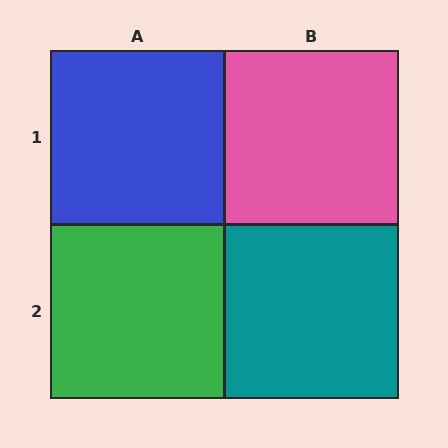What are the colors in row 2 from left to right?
Green, teal.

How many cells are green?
1 cell is green.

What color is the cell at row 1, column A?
Blue.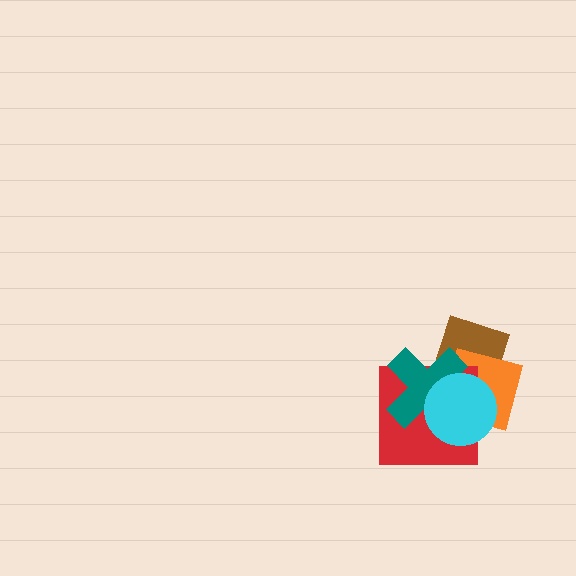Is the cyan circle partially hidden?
No, no other shape covers it.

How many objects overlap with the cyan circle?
4 objects overlap with the cyan circle.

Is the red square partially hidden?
Yes, it is partially covered by another shape.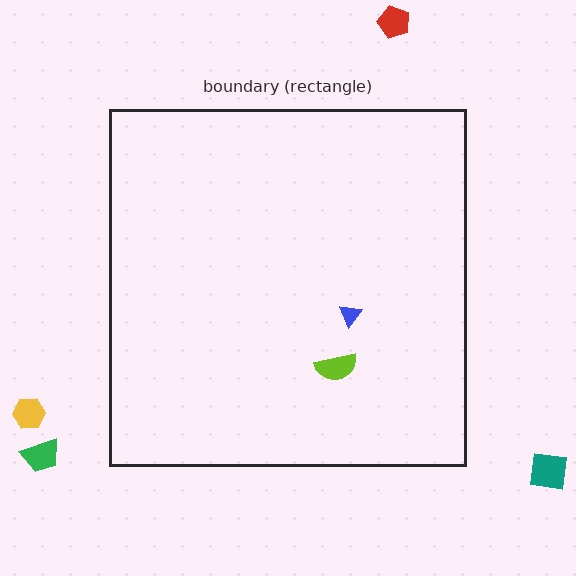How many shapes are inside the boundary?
2 inside, 4 outside.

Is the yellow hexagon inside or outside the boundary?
Outside.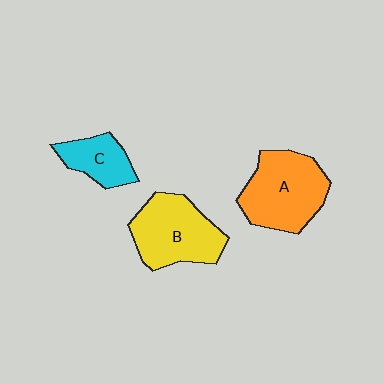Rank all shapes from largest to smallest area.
From largest to smallest: A (orange), B (yellow), C (cyan).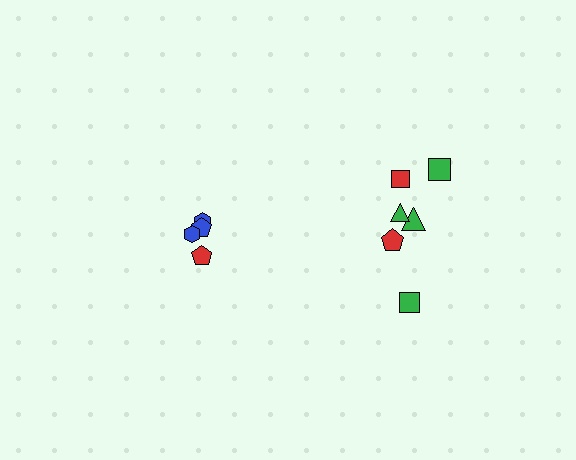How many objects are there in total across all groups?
There are 10 objects.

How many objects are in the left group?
There are 4 objects.